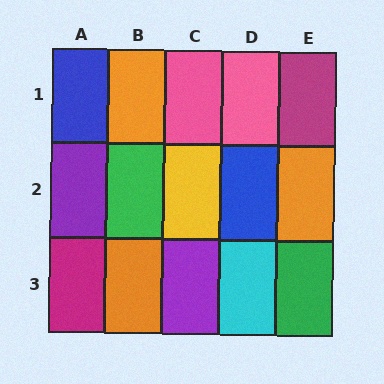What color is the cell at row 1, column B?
Orange.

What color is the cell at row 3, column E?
Green.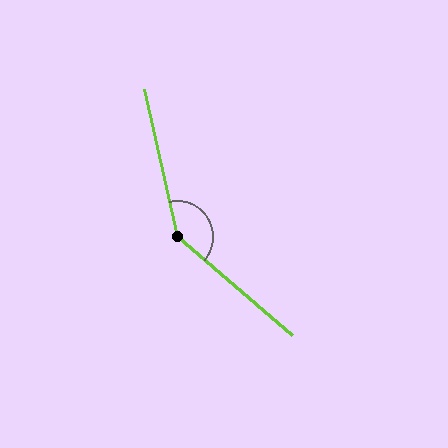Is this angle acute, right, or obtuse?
It is obtuse.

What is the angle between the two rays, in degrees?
Approximately 143 degrees.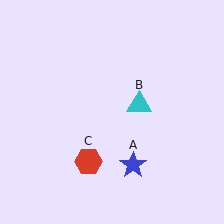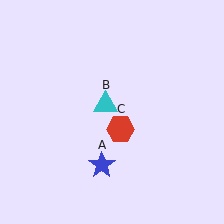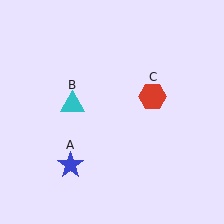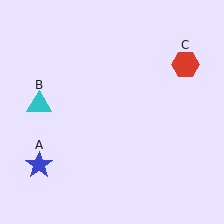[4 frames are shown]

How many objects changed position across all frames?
3 objects changed position: blue star (object A), cyan triangle (object B), red hexagon (object C).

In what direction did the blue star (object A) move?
The blue star (object A) moved left.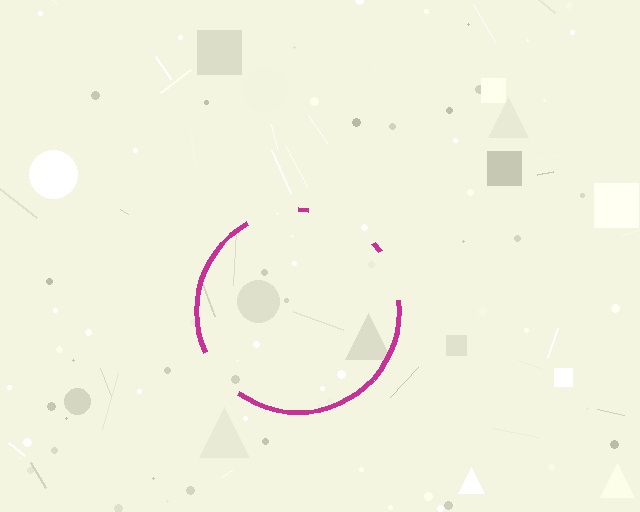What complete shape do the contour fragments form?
The contour fragments form a circle.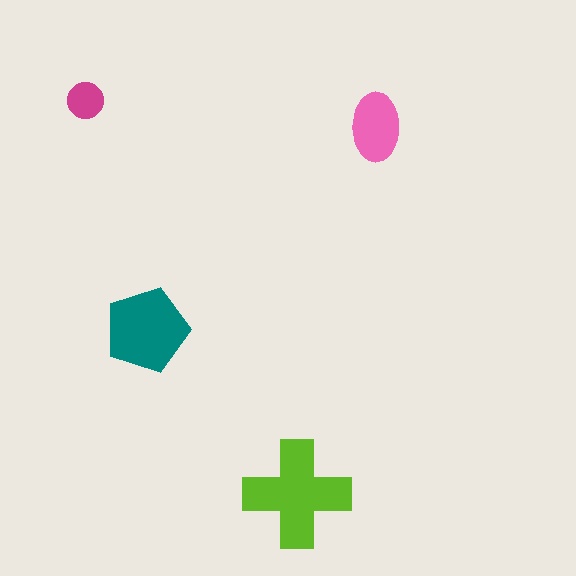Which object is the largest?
The lime cross.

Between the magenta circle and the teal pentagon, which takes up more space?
The teal pentagon.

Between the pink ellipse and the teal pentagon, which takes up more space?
The teal pentagon.